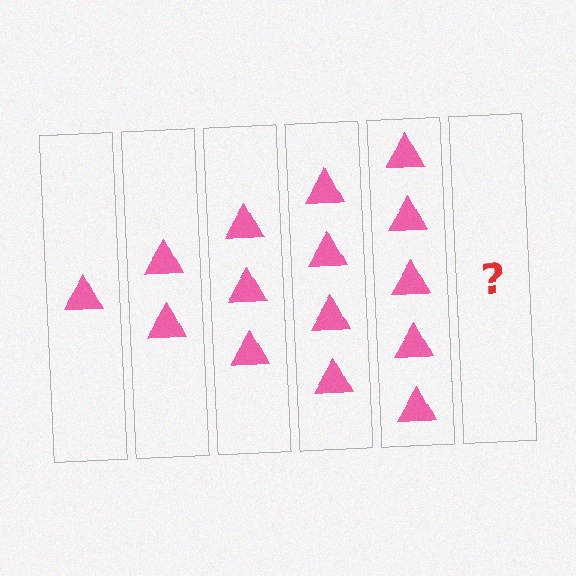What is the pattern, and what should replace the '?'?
The pattern is that each step adds one more triangle. The '?' should be 6 triangles.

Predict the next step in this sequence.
The next step is 6 triangles.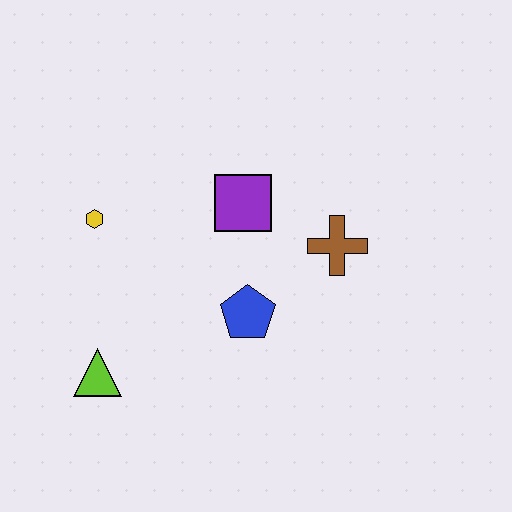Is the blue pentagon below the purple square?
Yes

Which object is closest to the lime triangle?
The yellow hexagon is closest to the lime triangle.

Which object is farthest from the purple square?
The lime triangle is farthest from the purple square.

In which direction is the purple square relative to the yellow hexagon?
The purple square is to the right of the yellow hexagon.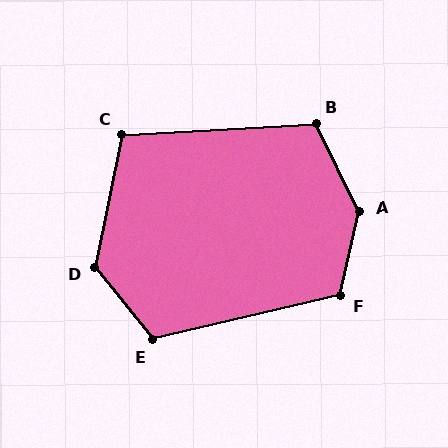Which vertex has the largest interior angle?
A, at approximately 141 degrees.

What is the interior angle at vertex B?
Approximately 113 degrees (obtuse).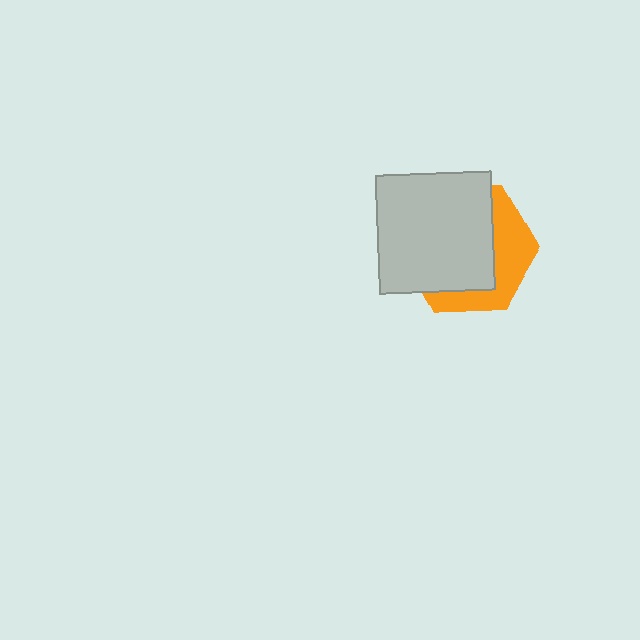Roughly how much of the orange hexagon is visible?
A small part of it is visible (roughly 35%).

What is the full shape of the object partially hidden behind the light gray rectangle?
The partially hidden object is an orange hexagon.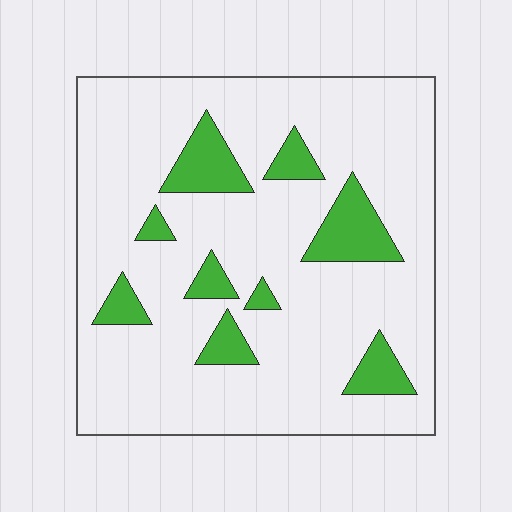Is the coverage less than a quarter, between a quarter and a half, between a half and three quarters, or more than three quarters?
Less than a quarter.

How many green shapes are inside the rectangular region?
9.